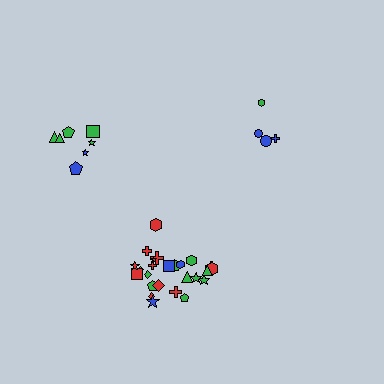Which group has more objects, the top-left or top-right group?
The top-left group.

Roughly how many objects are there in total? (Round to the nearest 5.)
Roughly 35 objects in total.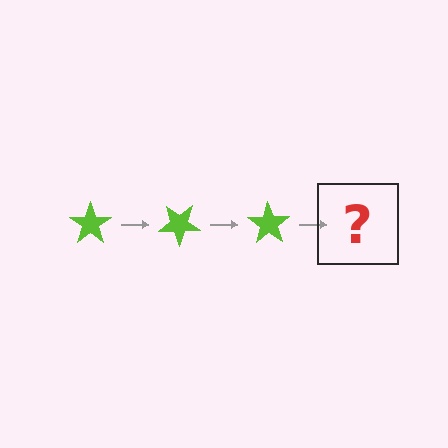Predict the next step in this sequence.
The next step is a lime star rotated 105 degrees.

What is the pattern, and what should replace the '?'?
The pattern is that the star rotates 35 degrees each step. The '?' should be a lime star rotated 105 degrees.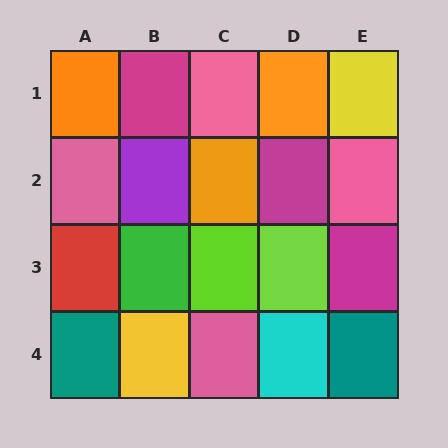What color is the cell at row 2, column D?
Magenta.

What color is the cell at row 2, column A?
Pink.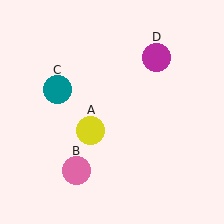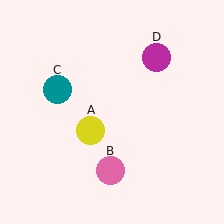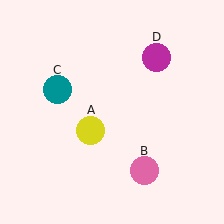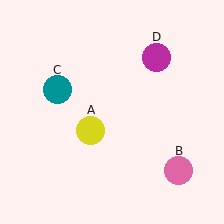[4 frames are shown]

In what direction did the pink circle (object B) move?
The pink circle (object B) moved right.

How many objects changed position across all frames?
1 object changed position: pink circle (object B).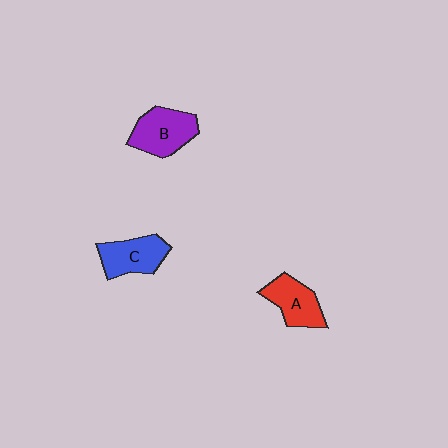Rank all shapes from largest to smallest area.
From largest to smallest: B (purple), C (blue), A (red).